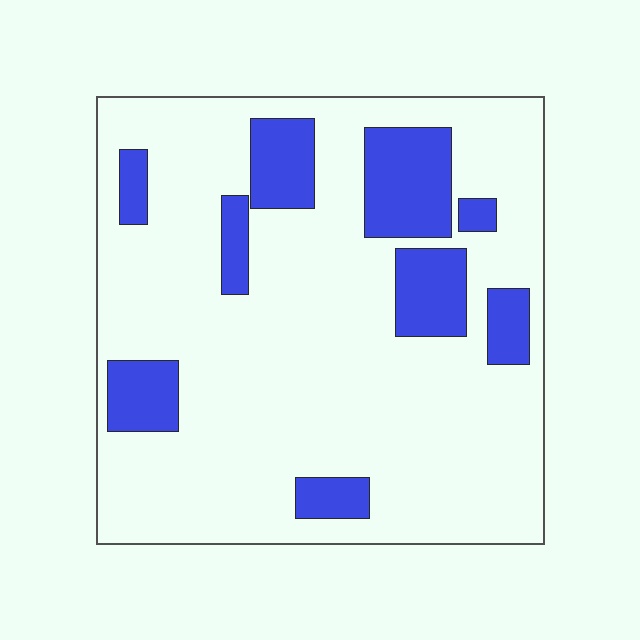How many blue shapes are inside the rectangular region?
9.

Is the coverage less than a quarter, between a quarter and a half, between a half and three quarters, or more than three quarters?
Less than a quarter.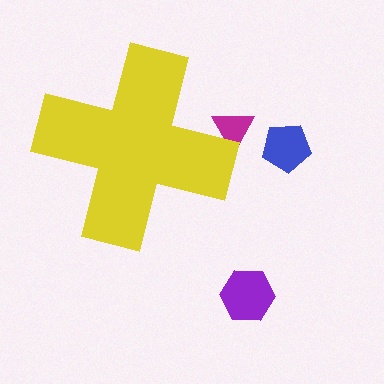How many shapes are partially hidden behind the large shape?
1 shape is partially hidden.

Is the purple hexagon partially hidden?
No, the purple hexagon is fully visible.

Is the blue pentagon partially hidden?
No, the blue pentagon is fully visible.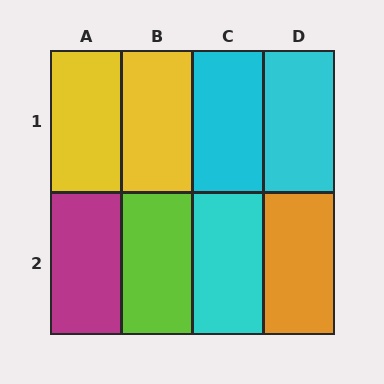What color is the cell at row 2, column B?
Lime.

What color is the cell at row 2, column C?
Cyan.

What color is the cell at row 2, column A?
Magenta.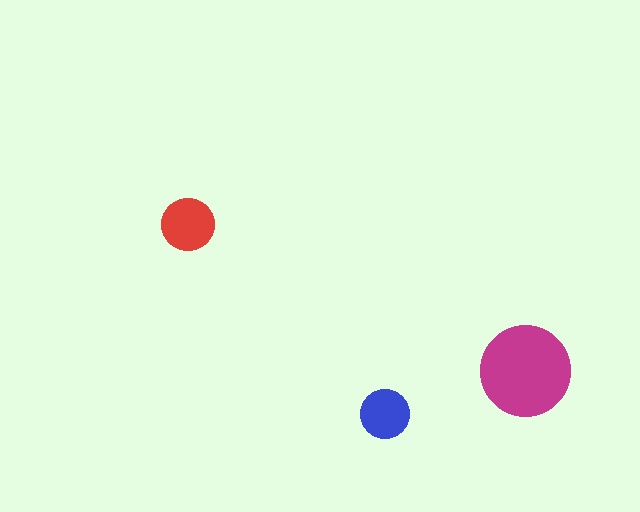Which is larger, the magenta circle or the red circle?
The magenta one.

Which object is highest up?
The red circle is topmost.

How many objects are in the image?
There are 3 objects in the image.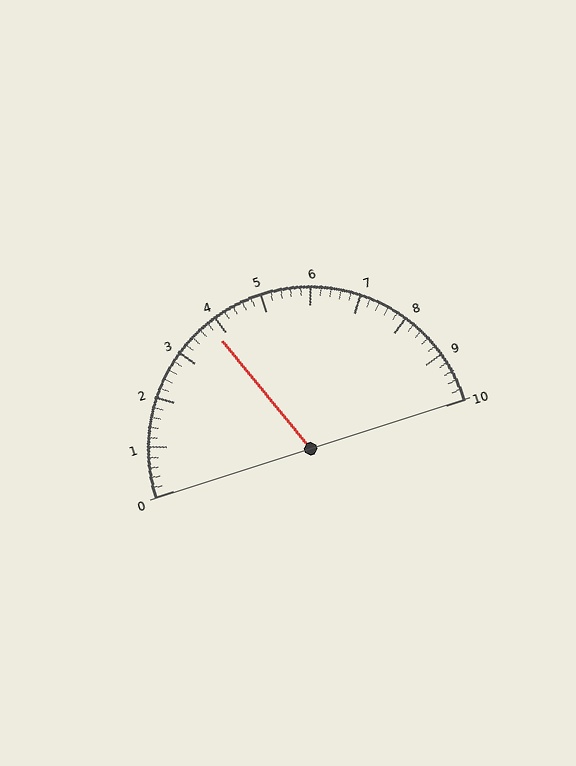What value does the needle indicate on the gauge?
The needle indicates approximately 3.8.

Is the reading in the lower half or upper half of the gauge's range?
The reading is in the lower half of the range (0 to 10).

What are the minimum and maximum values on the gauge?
The gauge ranges from 0 to 10.